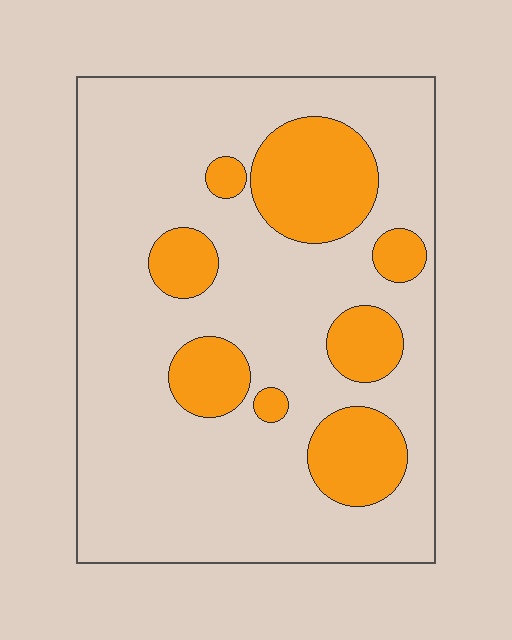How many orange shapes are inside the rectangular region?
8.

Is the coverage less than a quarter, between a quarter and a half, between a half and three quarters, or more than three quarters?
Less than a quarter.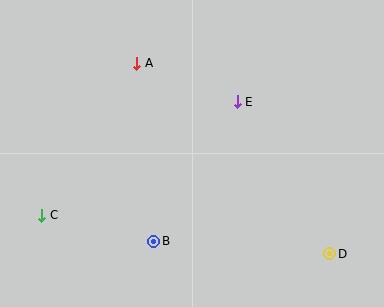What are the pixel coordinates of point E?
Point E is at (237, 102).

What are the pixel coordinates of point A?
Point A is at (137, 63).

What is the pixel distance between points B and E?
The distance between B and E is 162 pixels.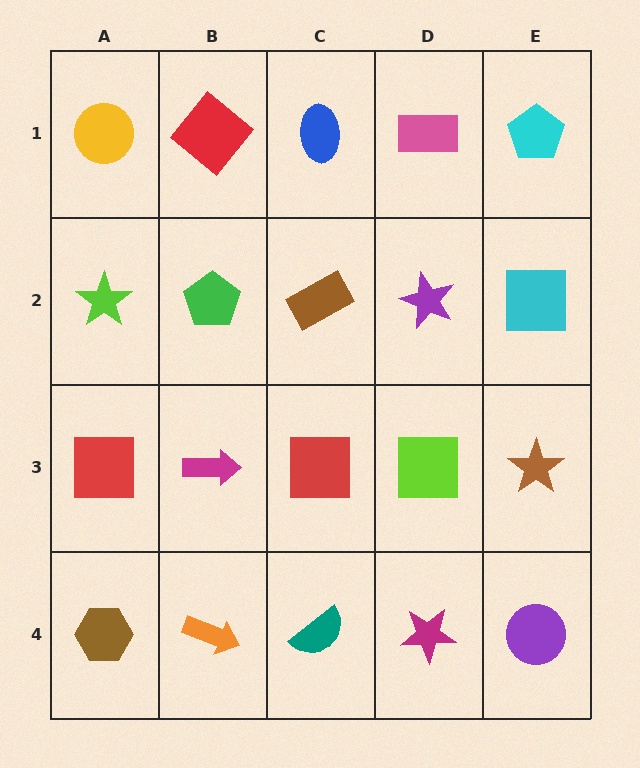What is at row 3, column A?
A red square.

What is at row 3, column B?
A magenta arrow.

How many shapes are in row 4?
5 shapes.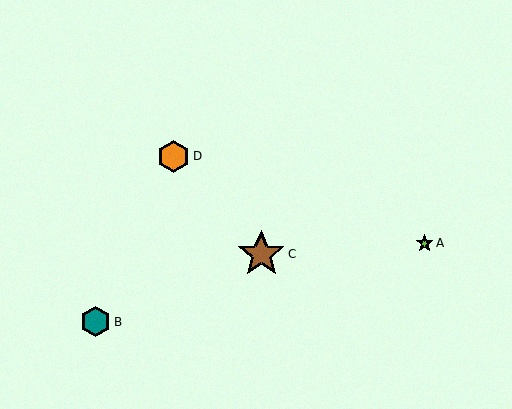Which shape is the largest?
The brown star (labeled C) is the largest.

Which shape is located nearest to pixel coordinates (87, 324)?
The teal hexagon (labeled B) at (96, 322) is nearest to that location.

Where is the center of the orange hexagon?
The center of the orange hexagon is at (173, 156).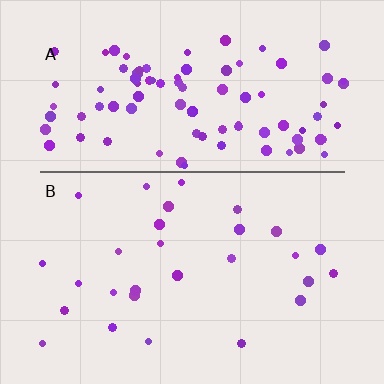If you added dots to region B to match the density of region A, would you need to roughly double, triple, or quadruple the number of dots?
Approximately triple.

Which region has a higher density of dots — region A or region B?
A (the top).